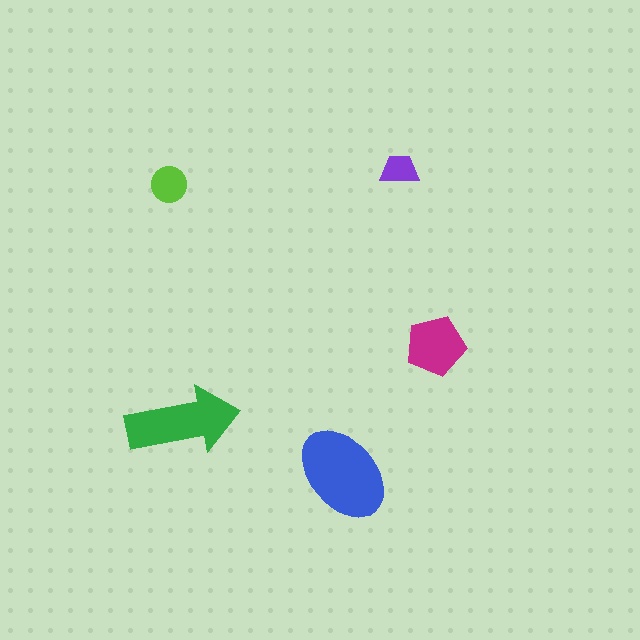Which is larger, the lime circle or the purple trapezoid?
The lime circle.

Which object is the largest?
The blue ellipse.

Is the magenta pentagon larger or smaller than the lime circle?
Larger.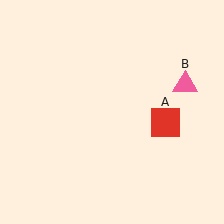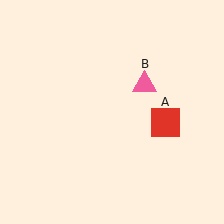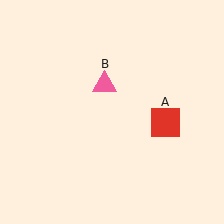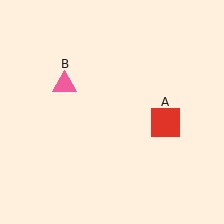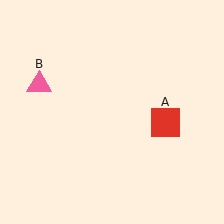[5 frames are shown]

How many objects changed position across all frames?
1 object changed position: pink triangle (object B).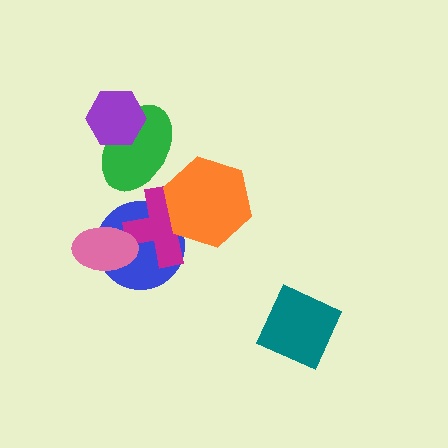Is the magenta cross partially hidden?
Yes, it is partially covered by another shape.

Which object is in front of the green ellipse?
The purple hexagon is in front of the green ellipse.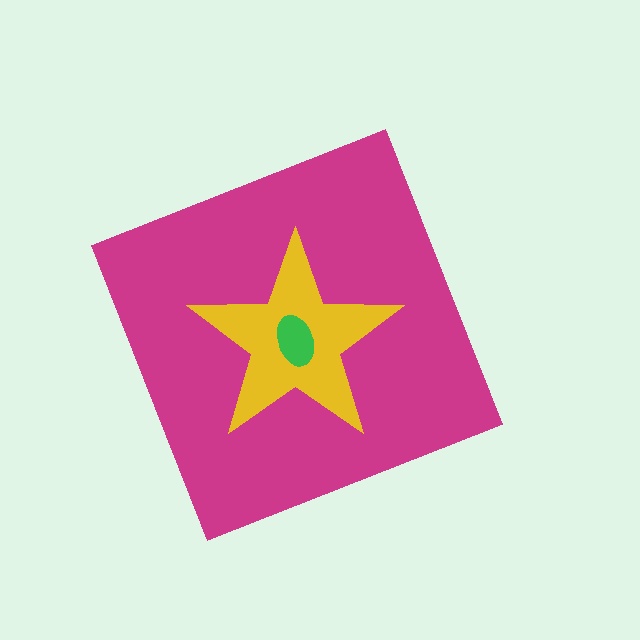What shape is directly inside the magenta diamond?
The yellow star.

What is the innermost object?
The green ellipse.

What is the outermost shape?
The magenta diamond.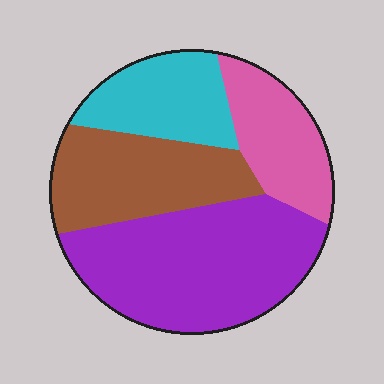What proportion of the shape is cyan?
Cyan takes up about one sixth (1/6) of the shape.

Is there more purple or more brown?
Purple.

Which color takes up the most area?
Purple, at roughly 40%.